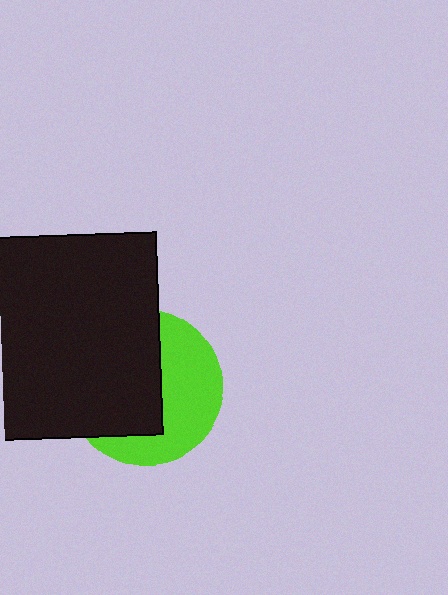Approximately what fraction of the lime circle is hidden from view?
Roughly 55% of the lime circle is hidden behind the black square.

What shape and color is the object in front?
The object in front is a black square.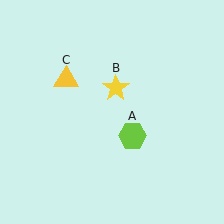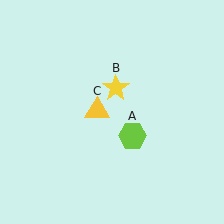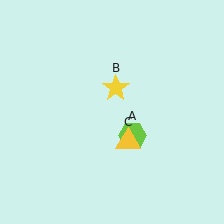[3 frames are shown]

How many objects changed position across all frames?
1 object changed position: yellow triangle (object C).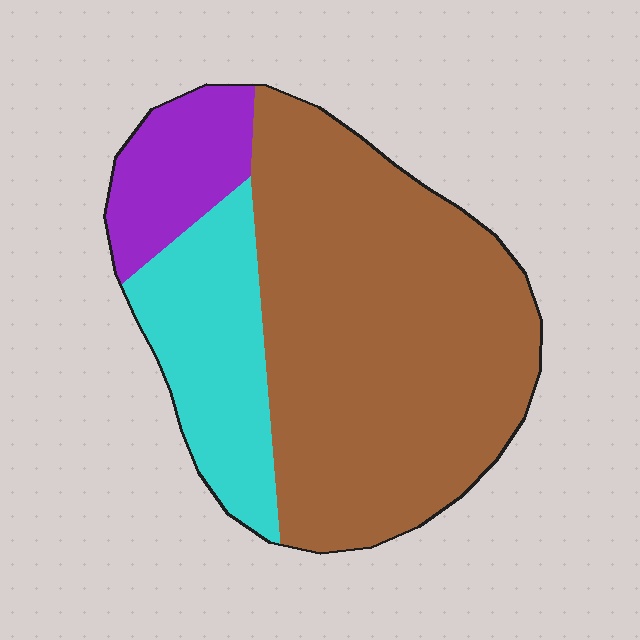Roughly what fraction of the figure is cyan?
Cyan covers 21% of the figure.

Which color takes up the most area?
Brown, at roughly 65%.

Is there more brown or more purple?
Brown.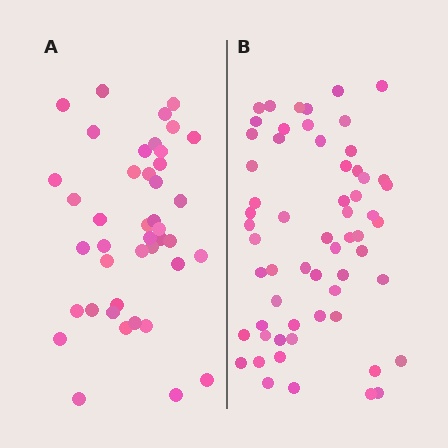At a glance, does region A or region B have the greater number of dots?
Region B (the right region) has more dots.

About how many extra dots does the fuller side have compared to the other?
Region B has approximately 20 more dots than region A.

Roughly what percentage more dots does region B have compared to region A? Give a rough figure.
About 45% more.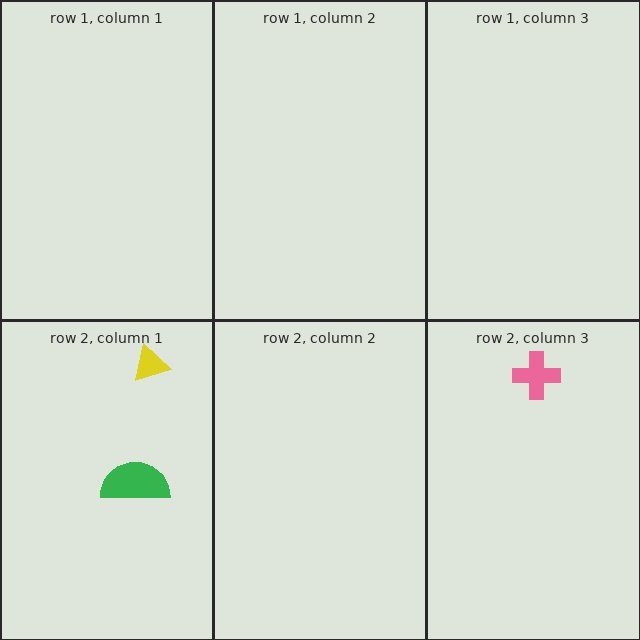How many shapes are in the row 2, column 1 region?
2.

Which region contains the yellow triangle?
The row 2, column 1 region.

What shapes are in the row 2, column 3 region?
The pink cross.